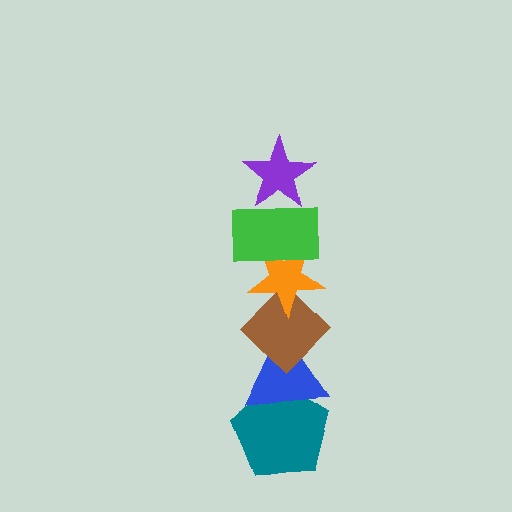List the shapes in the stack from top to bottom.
From top to bottom: the purple star, the green rectangle, the orange star, the brown diamond, the blue triangle, the teal pentagon.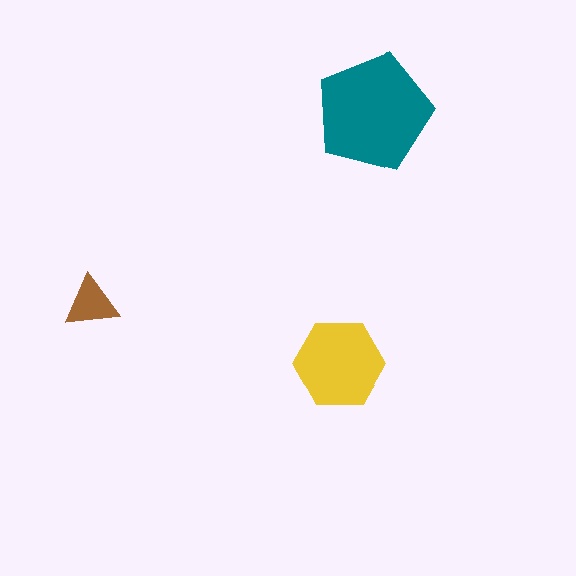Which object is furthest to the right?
The teal pentagon is rightmost.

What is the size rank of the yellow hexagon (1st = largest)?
2nd.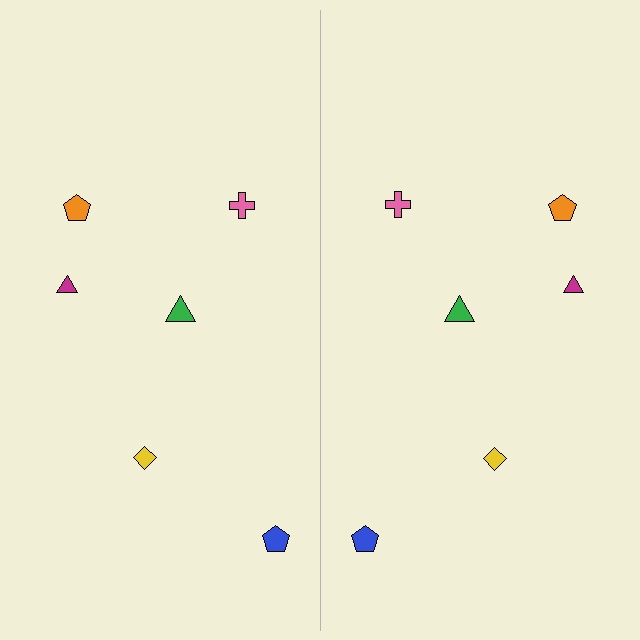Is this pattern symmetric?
Yes, this pattern has bilateral (reflection) symmetry.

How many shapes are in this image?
There are 12 shapes in this image.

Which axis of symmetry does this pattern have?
The pattern has a vertical axis of symmetry running through the center of the image.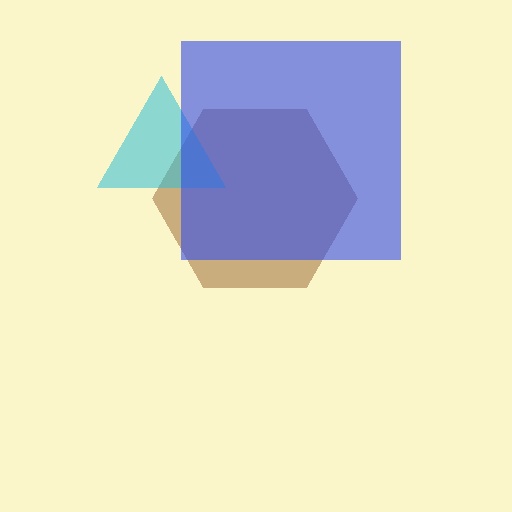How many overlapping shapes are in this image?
There are 3 overlapping shapes in the image.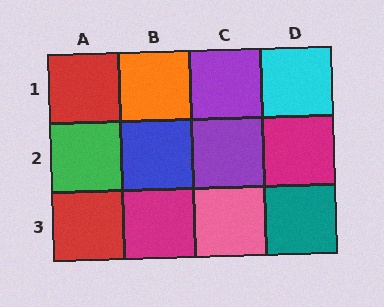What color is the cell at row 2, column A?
Green.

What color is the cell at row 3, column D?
Teal.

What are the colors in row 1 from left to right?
Red, orange, purple, cyan.